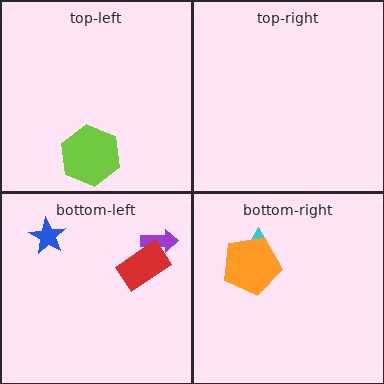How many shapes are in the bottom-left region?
3.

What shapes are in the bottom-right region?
The cyan triangle, the orange pentagon.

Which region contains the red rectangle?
The bottom-left region.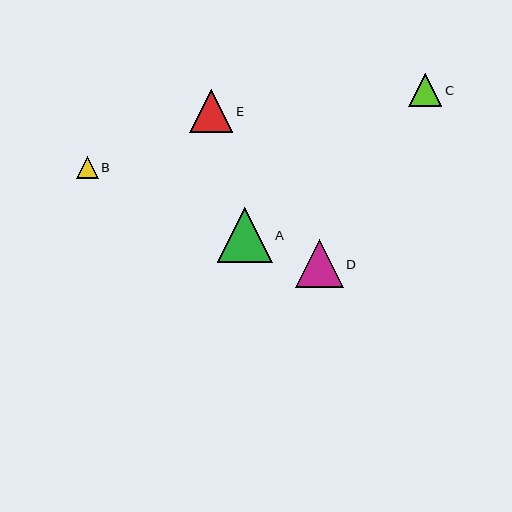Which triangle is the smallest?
Triangle B is the smallest with a size of approximately 22 pixels.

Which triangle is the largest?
Triangle A is the largest with a size of approximately 55 pixels.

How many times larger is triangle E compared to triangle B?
Triangle E is approximately 1.9 times the size of triangle B.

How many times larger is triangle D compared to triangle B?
Triangle D is approximately 2.1 times the size of triangle B.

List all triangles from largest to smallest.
From largest to smallest: A, D, E, C, B.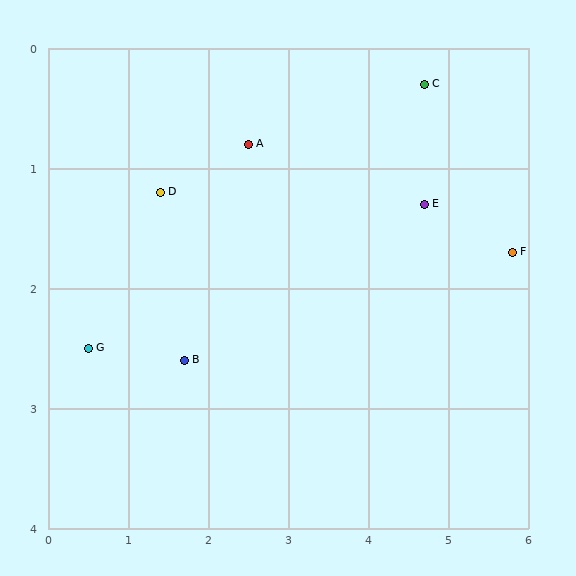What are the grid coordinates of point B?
Point B is at approximately (1.7, 2.6).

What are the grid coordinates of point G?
Point G is at approximately (0.5, 2.5).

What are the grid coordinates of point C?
Point C is at approximately (4.7, 0.3).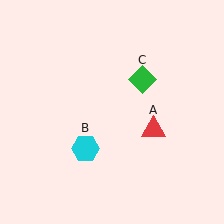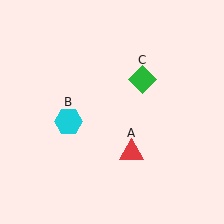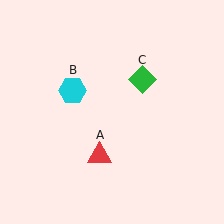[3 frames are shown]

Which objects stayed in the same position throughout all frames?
Green diamond (object C) remained stationary.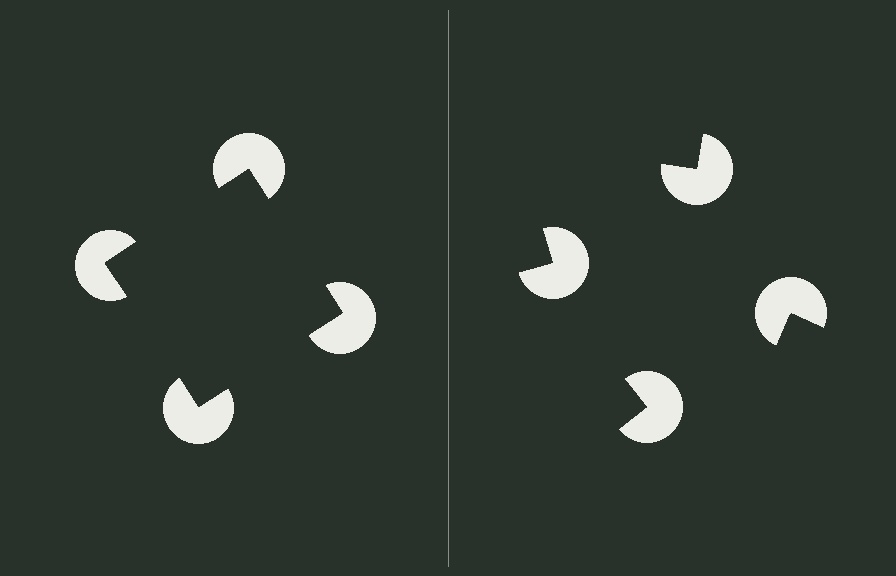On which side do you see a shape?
An illusory square appears on the left side. On the right side the wedge cuts are rotated, so no coherent shape forms.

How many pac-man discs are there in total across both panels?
8 — 4 on each side.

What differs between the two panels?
The pac-man discs are positioned identically on both sides; only the wedge orientations differ. On the left they align to a square; on the right they are misaligned.